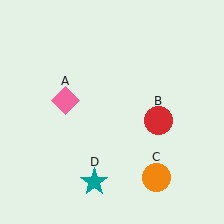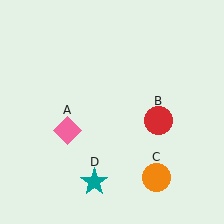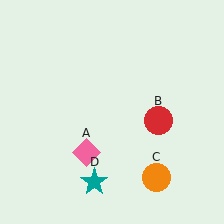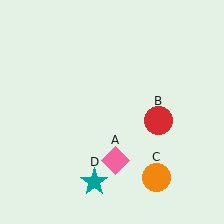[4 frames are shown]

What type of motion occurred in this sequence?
The pink diamond (object A) rotated counterclockwise around the center of the scene.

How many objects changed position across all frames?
1 object changed position: pink diamond (object A).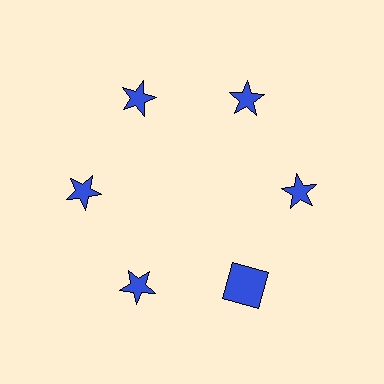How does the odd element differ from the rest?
It has a different shape: square instead of star.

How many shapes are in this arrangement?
There are 6 shapes arranged in a ring pattern.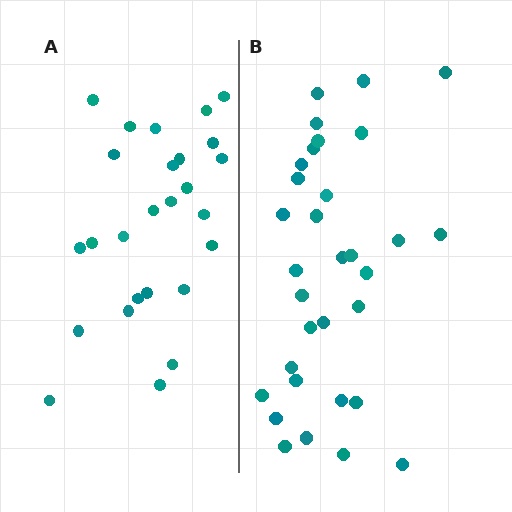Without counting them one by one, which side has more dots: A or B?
Region B (the right region) has more dots.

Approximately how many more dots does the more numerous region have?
Region B has about 6 more dots than region A.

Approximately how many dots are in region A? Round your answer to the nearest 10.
About 30 dots. (The exact count is 26, which rounds to 30.)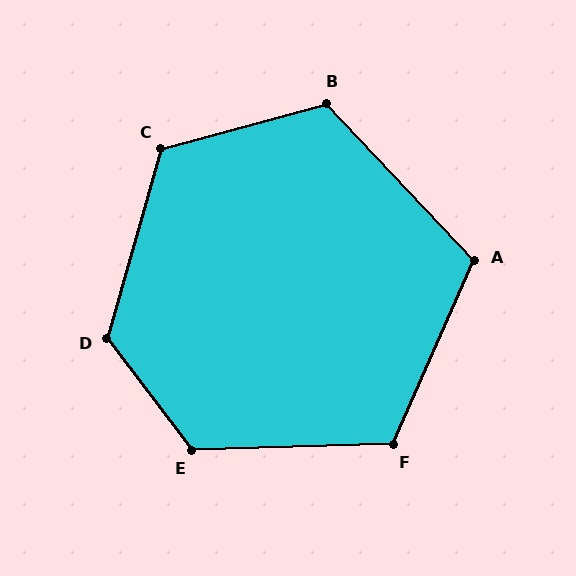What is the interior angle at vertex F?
Approximately 116 degrees (obtuse).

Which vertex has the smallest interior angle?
A, at approximately 113 degrees.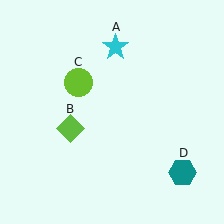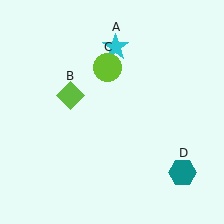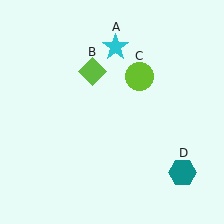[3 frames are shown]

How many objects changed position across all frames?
2 objects changed position: lime diamond (object B), lime circle (object C).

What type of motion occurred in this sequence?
The lime diamond (object B), lime circle (object C) rotated clockwise around the center of the scene.